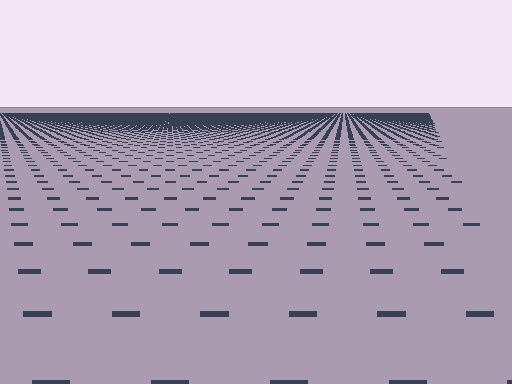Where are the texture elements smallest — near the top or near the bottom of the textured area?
Near the top.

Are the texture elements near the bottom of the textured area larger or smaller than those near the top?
Larger. Near the bottom, elements are closer to the viewer and appear at a bigger on-screen size.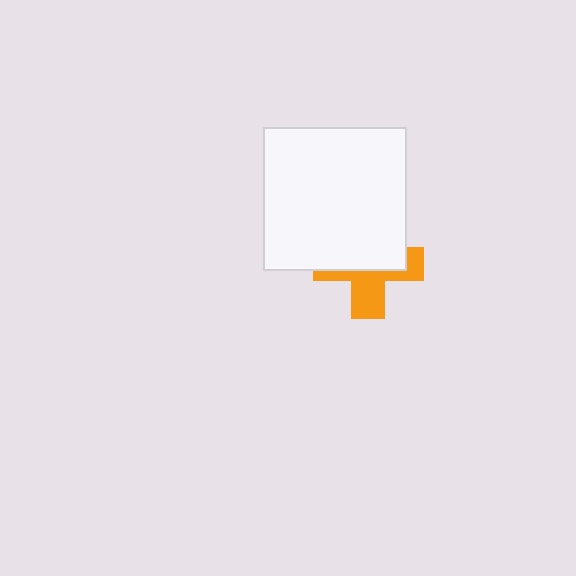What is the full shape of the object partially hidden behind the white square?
The partially hidden object is an orange cross.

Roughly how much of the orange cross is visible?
A small part of it is visible (roughly 43%).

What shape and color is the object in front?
The object in front is a white square.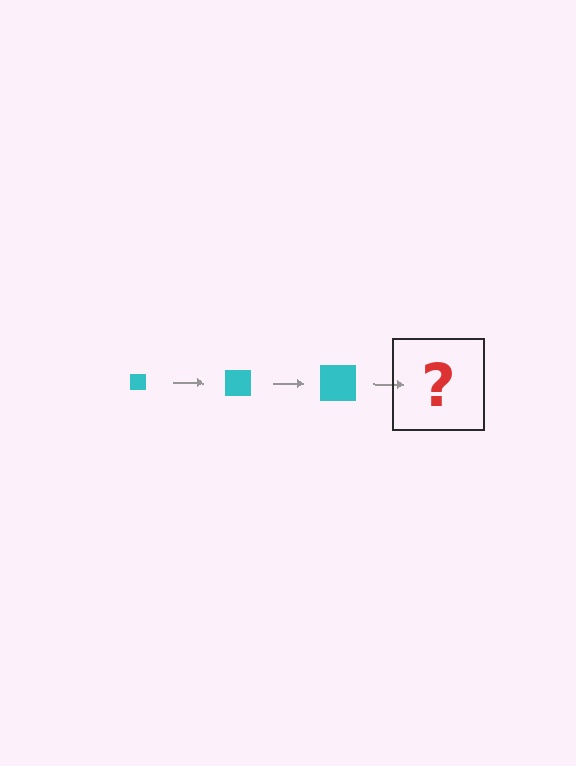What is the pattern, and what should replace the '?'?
The pattern is that the square gets progressively larger each step. The '?' should be a cyan square, larger than the previous one.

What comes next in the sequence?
The next element should be a cyan square, larger than the previous one.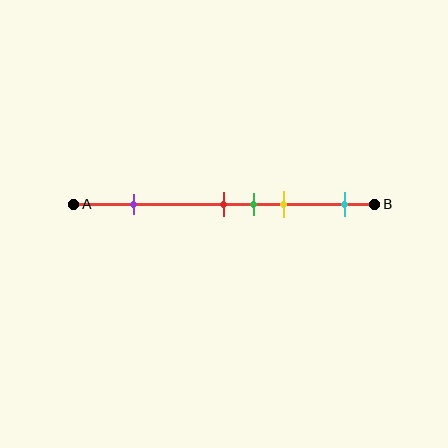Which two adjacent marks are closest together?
The red and green marks are the closest adjacent pair.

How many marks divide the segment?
There are 5 marks dividing the segment.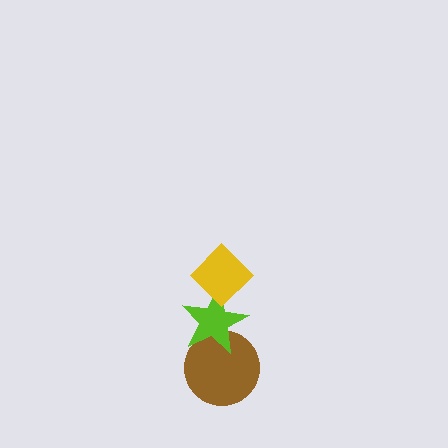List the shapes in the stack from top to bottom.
From top to bottom: the yellow diamond, the lime star, the brown circle.